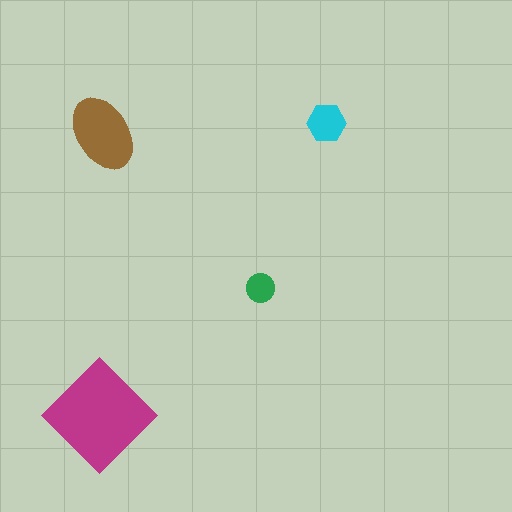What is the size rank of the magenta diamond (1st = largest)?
1st.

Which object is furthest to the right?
The cyan hexagon is rightmost.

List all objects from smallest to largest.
The green circle, the cyan hexagon, the brown ellipse, the magenta diamond.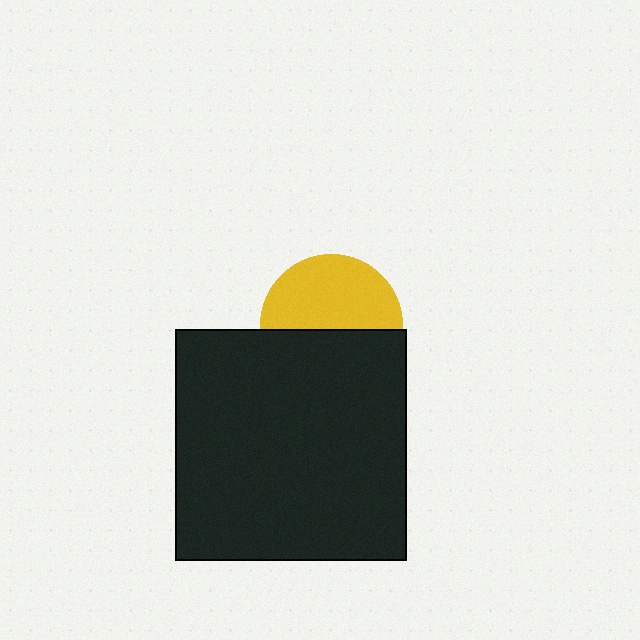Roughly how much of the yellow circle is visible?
About half of it is visible (roughly 54%).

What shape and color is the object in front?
The object in front is a black square.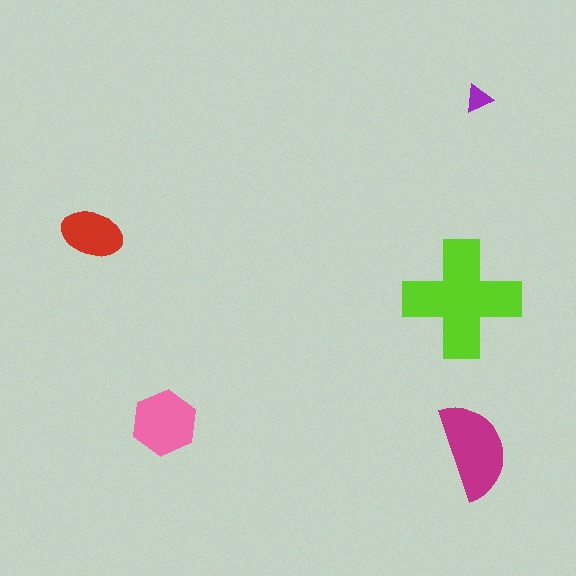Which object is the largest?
The lime cross.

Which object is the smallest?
The purple triangle.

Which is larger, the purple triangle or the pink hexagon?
The pink hexagon.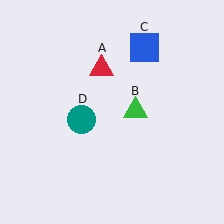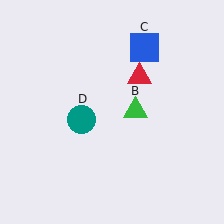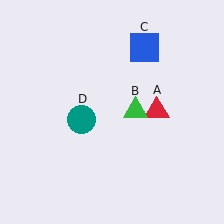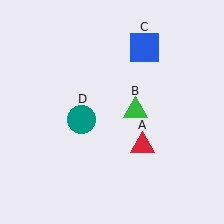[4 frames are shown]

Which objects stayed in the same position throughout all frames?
Green triangle (object B) and blue square (object C) and teal circle (object D) remained stationary.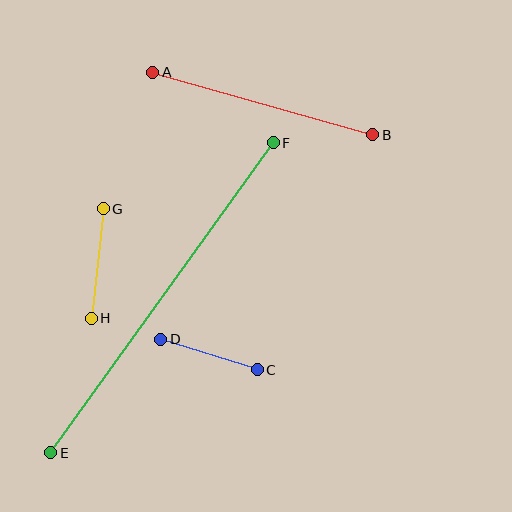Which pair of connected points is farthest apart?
Points E and F are farthest apart.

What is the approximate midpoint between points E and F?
The midpoint is at approximately (162, 298) pixels.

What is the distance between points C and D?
The distance is approximately 101 pixels.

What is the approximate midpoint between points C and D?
The midpoint is at approximately (209, 354) pixels.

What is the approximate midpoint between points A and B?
The midpoint is at approximately (263, 103) pixels.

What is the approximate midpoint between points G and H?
The midpoint is at approximately (97, 264) pixels.